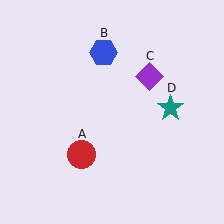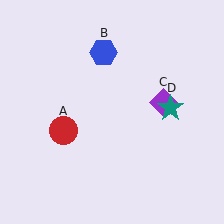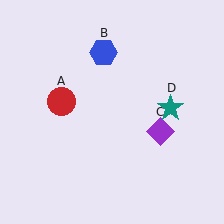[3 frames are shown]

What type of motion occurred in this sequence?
The red circle (object A), purple diamond (object C) rotated clockwise around the center of the scene.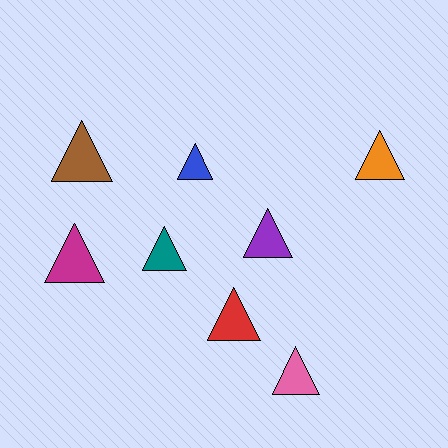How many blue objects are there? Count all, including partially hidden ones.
There is 1 blue object.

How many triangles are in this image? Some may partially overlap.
There are 8 triangles.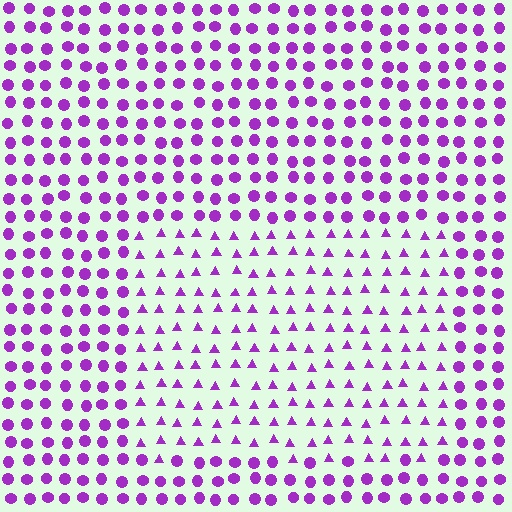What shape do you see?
I see a rectangle.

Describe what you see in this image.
The image is filled with small purple elements arranged in a uniform grid. A rectangle-shaped region contains triangles, while the surrounding area contains circles. The boundary is defined purely by the change in element shape.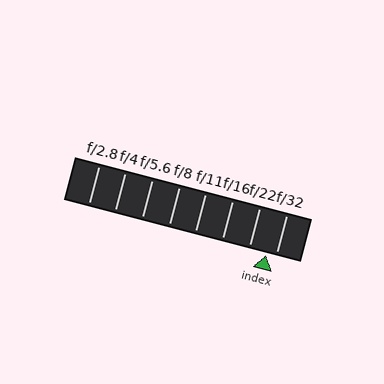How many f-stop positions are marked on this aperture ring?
There are 8 f-stop positions marked.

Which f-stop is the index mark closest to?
The index mark is closest to f/32.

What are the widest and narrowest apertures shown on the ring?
The widest aperture shown is f/2.8 and the narrowest is f/32.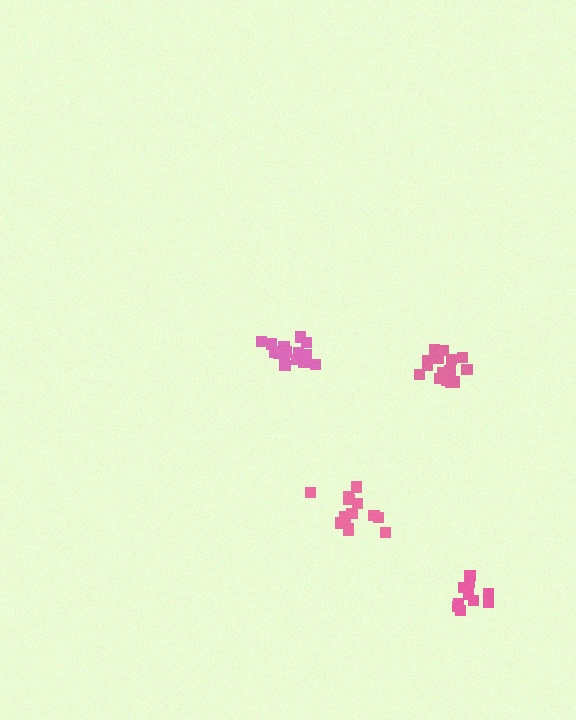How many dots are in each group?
Group 1: 13 dots, Group 2: 16 dots, Group 3: 10 dots, Group 4: 15 dots (54 total).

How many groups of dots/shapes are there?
There are 4 groups.